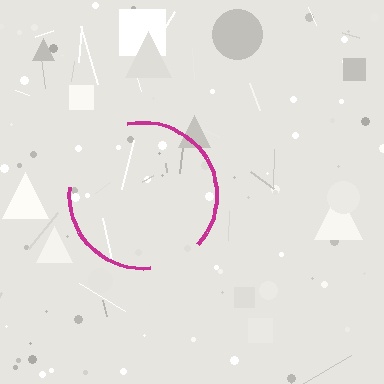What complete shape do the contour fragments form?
The contour fragments form a circle.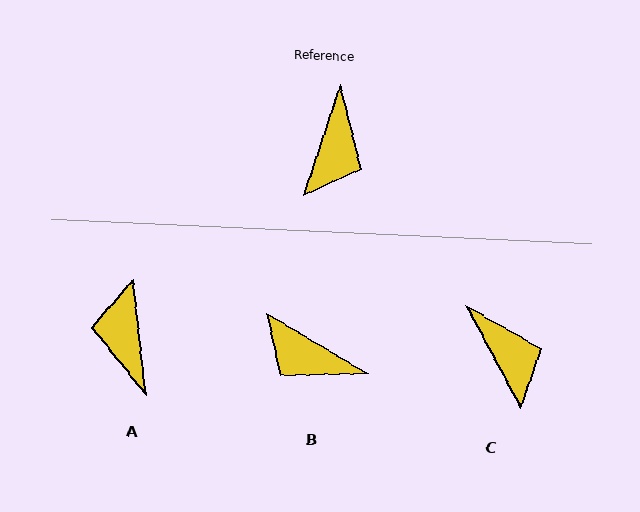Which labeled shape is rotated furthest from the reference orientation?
A, about 156 degrees away.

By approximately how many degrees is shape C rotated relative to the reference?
Approximately 46 degrees counter-clockwise.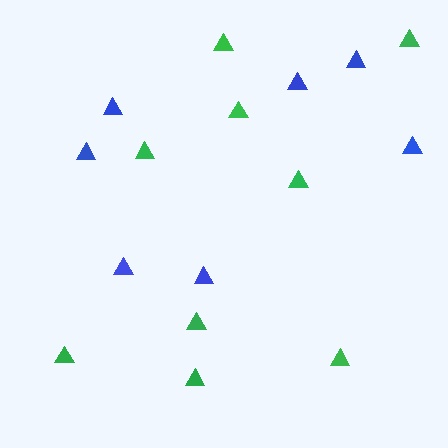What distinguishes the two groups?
There are 2 groups: one group of blue triangles (7) and one group of green triangles (9).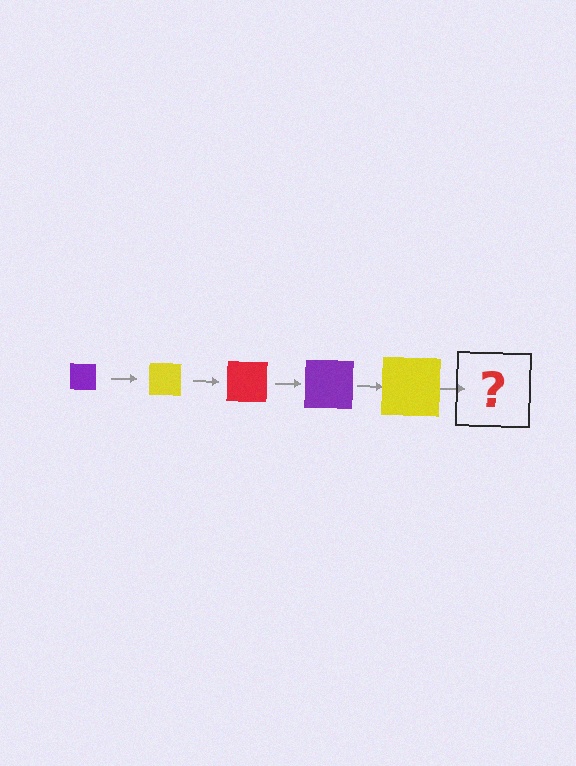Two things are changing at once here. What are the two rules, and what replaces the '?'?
The two rules are that the square grows larger each step and the color cycles through purple, yellow, and red. The '?' should be a red square, larger than the previous one.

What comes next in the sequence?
The next element should be a red square, larger than the previous one.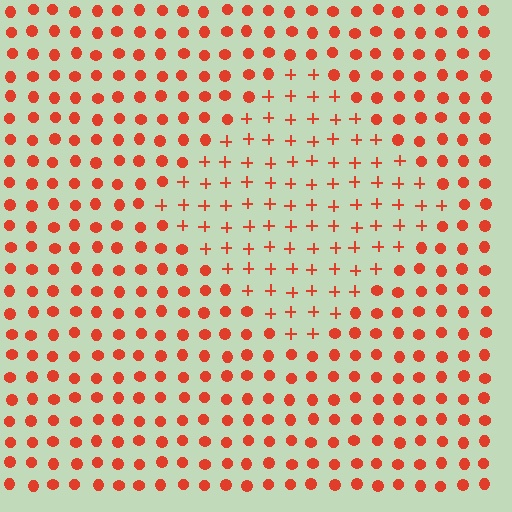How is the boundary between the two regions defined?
The boundary is defined by a change in element shape: plus signs inside vs. circles outside. All elements share the same color and spacing.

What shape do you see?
I see a diamond.